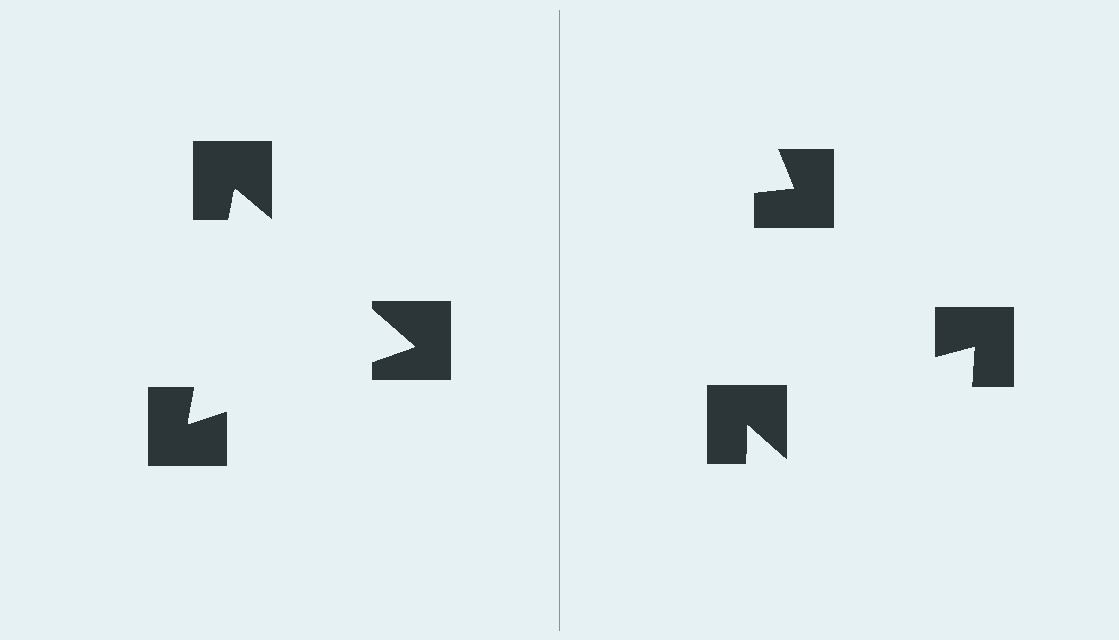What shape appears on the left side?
An illusory triangle.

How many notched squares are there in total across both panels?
6 — 3 on each side.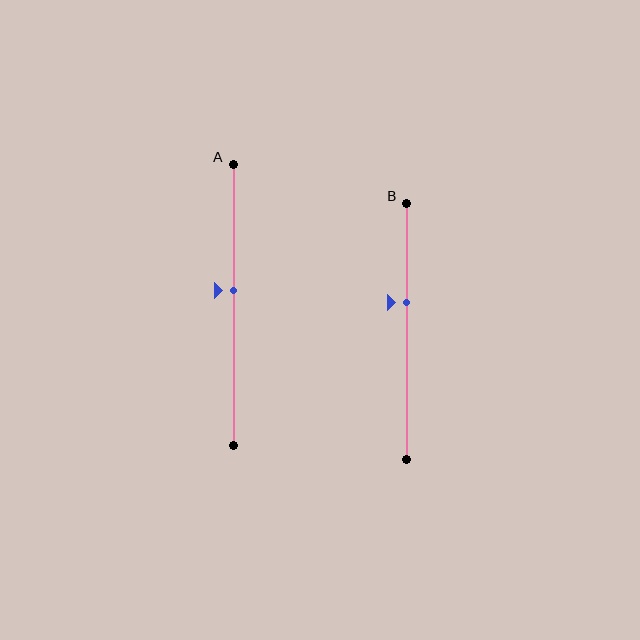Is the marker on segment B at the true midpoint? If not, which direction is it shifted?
No, the marker on segment B is shifted upward by about 12% of the segment length.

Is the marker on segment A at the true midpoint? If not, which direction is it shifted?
No, the marker on segment A is shifted upward by about 5% of the segment length.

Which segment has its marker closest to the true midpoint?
Segment A has its marker closest to the true midpoint.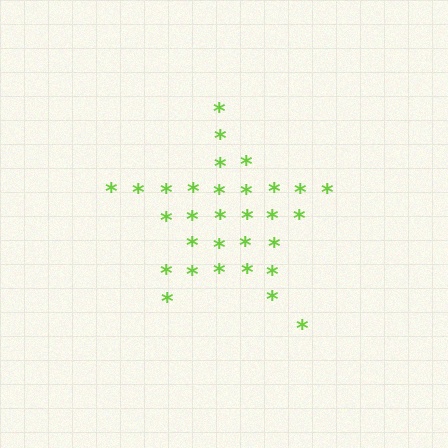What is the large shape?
The large shape is a star.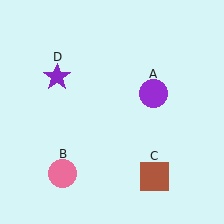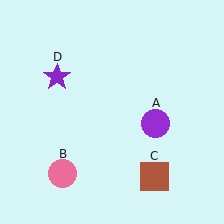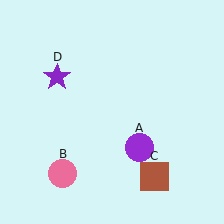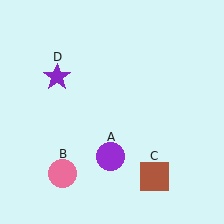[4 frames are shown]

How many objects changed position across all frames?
1 object changed position: purple circle (object A).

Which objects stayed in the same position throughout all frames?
Pink circle (object B) and brown square (object C) and purple star (object D) remained stationary.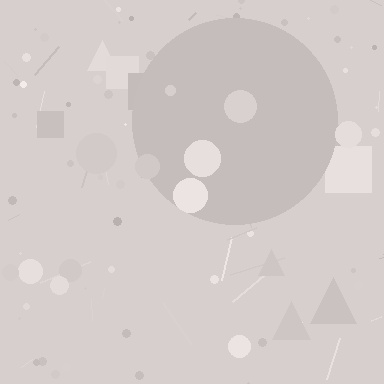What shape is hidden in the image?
A circle is hidden in the image.